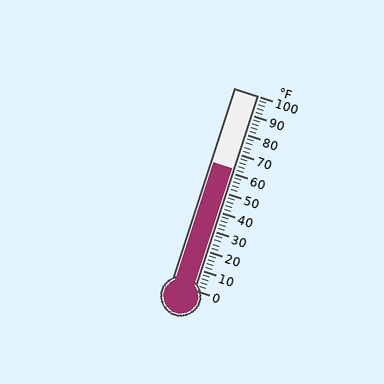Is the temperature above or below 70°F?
The temperature is below 70°F.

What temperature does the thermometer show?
The thermometer shows approximately 62°F.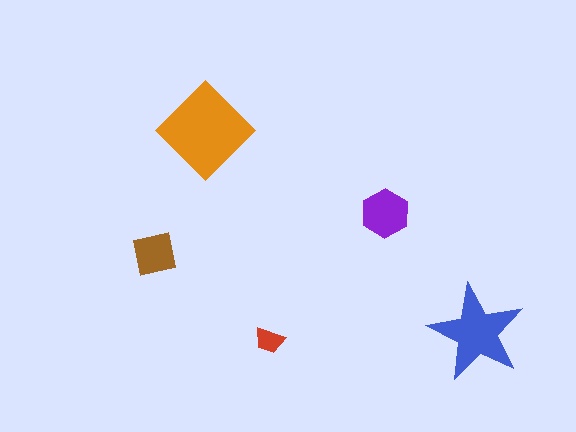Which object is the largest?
The orange diamond.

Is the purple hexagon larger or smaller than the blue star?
Smaller.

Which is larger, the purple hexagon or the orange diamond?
The orange diamond.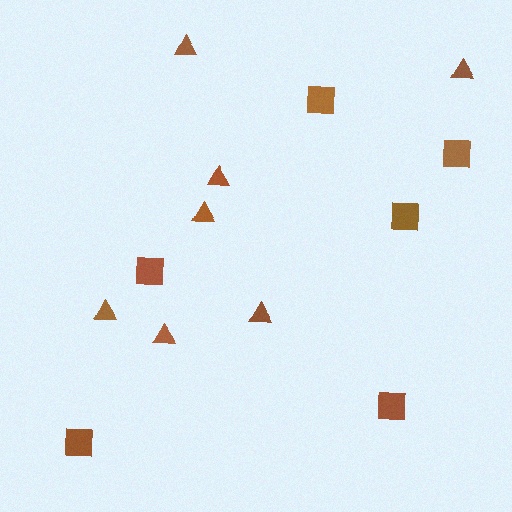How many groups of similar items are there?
There are 2 groups: one group of triangles (7) and one group of squares (6).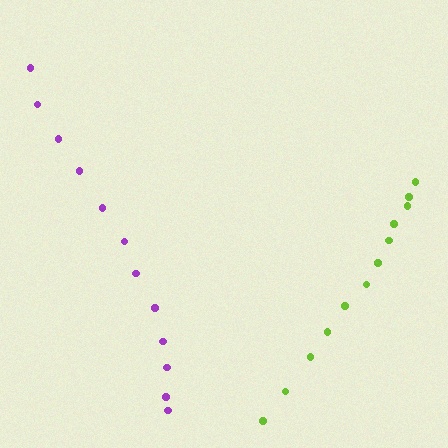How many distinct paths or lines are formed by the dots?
There are 2 distinct paths.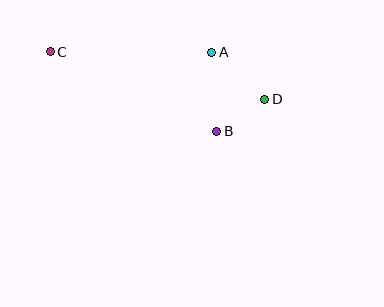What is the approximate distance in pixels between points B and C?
The distance between B and C is approximately 184 pixels.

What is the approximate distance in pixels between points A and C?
The distance between A and C is approximately 162 pixels.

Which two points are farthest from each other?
Points C and D are farthest from each other.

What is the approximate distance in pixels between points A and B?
The distance between A and B is approximately 79 pixels.